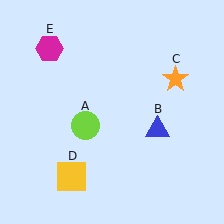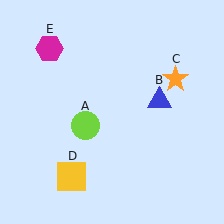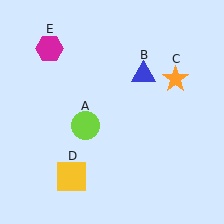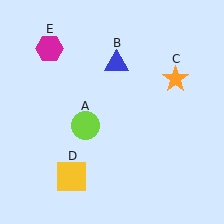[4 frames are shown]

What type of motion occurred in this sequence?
The blue triangle (object B) rotated counterclockwise around the center of the scene.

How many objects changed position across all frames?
1 object changed position: blue triangle (object B).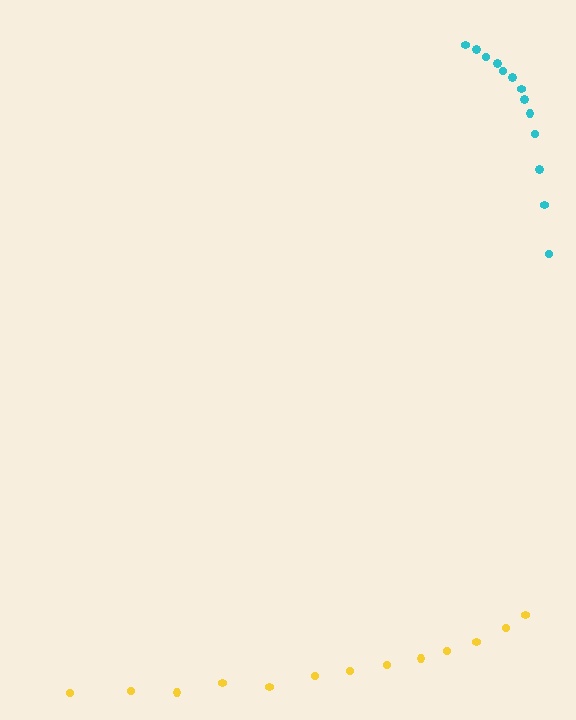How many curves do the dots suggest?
There are 2 distinct paths.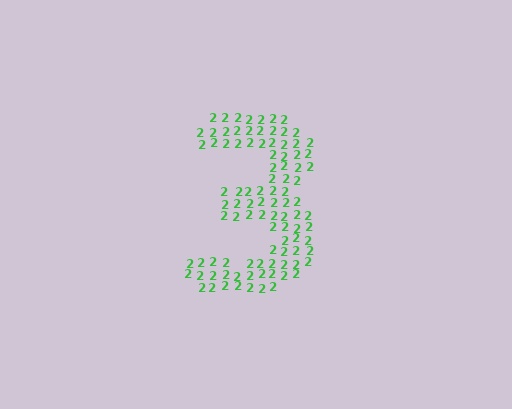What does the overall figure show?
The overall figure shows the digit 3.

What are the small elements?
The small elements are digit 2's.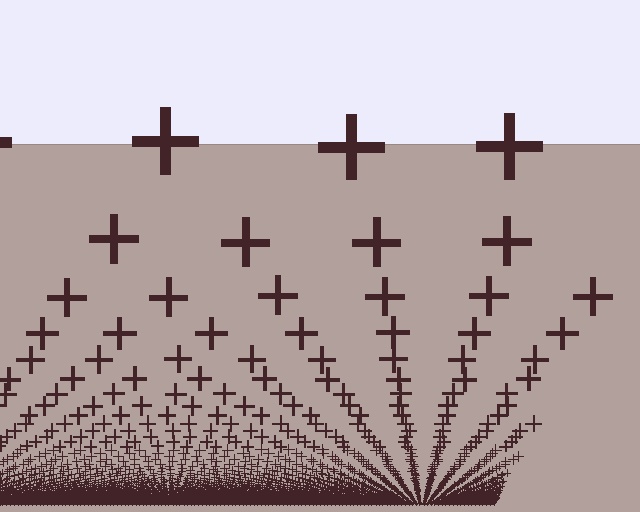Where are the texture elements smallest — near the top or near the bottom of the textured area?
Near the bottom.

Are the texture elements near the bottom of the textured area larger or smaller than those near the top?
Smaller. The gradient is inverted — elements near the bottom are smaller and denser.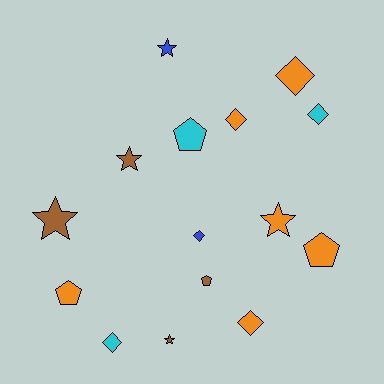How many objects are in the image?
There are 15 objects.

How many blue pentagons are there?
There are no blue pentagons.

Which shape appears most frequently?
Diamond, with 6 objects.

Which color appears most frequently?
Orange, with 6 objects.